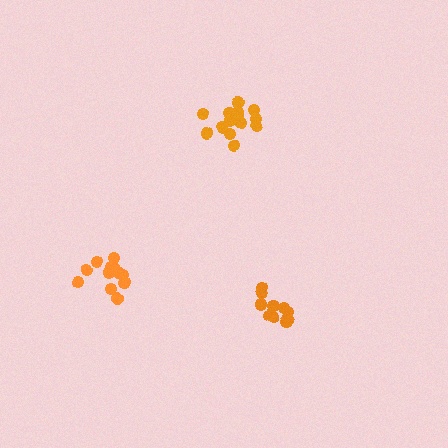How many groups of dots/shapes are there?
There are 3 groups.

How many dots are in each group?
Group 1: 10 dots, Group 2: 14 dots, Group 3: 14 dots (38 total).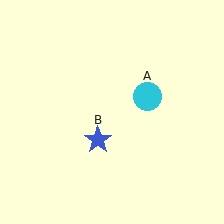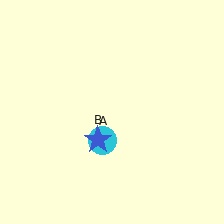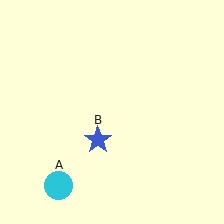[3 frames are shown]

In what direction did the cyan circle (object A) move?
The cyan circle (object A) moved down and to the left.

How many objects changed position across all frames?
1 object changed position: cyan circle (object A).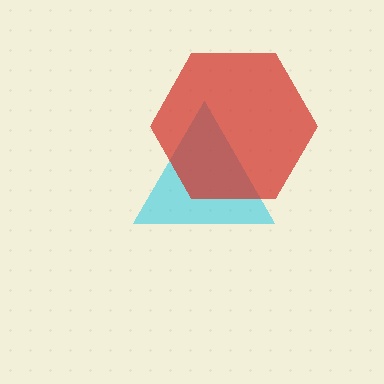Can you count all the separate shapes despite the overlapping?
Yes, there are 2 separate shapes.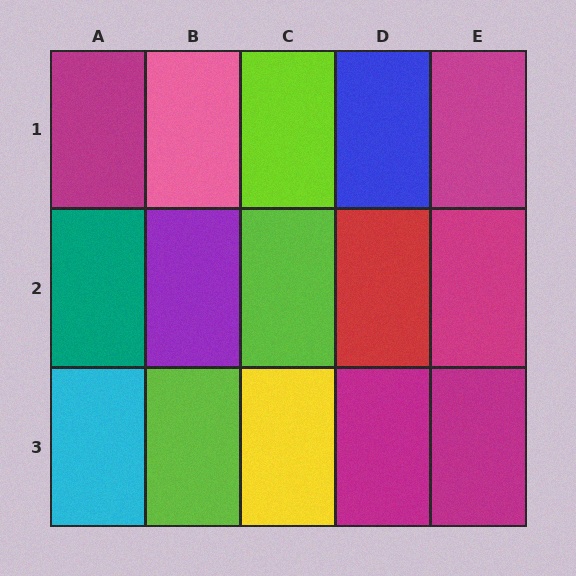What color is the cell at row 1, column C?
Lime.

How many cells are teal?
1 cell is teal.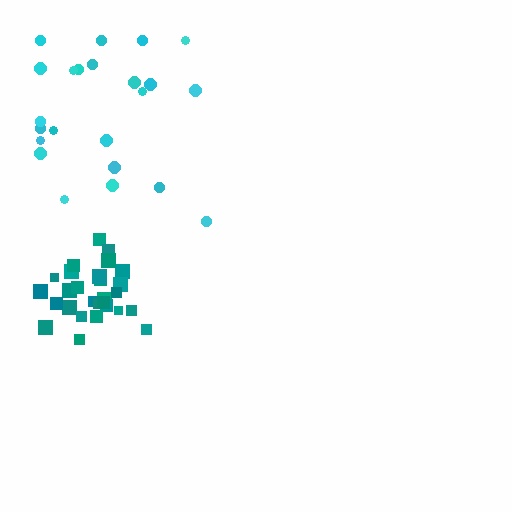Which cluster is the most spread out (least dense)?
Cyan.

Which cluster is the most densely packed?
Teal.